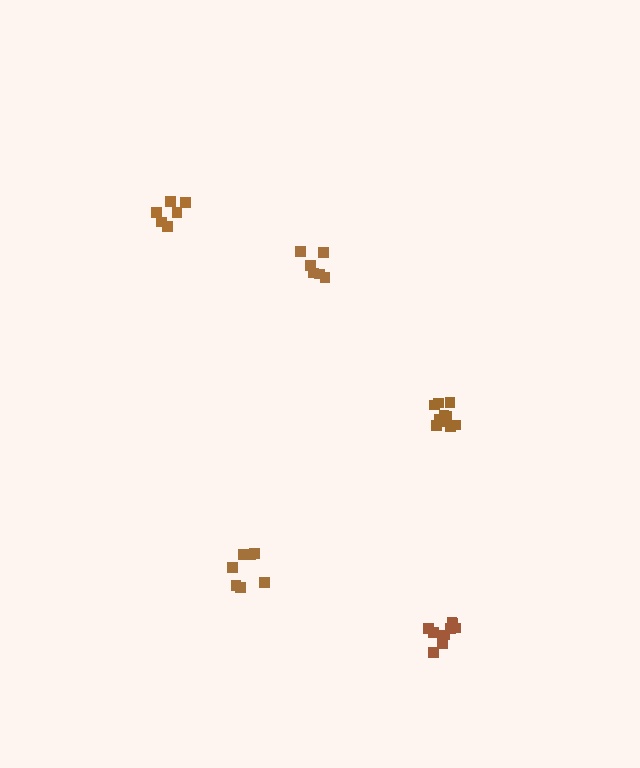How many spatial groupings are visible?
There are 5 spatial groupings.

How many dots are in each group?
Group 1: 10 dots, Group 2: 6 dots, Group 3: 6 dots, Group 4: 7 dots, Group 5: 9 dots (38 total).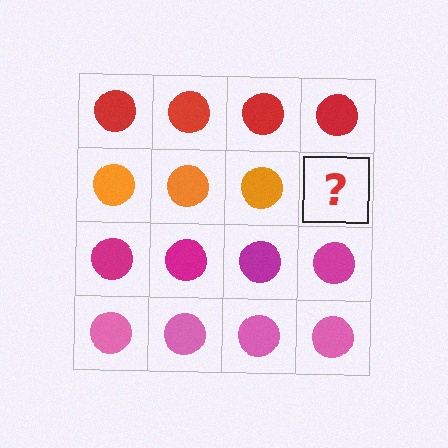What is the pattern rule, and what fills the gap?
The rule is that each row has a consistent color. The gap should be filled with an orange circle.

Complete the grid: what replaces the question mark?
The question mark should be replaced with an orange circle.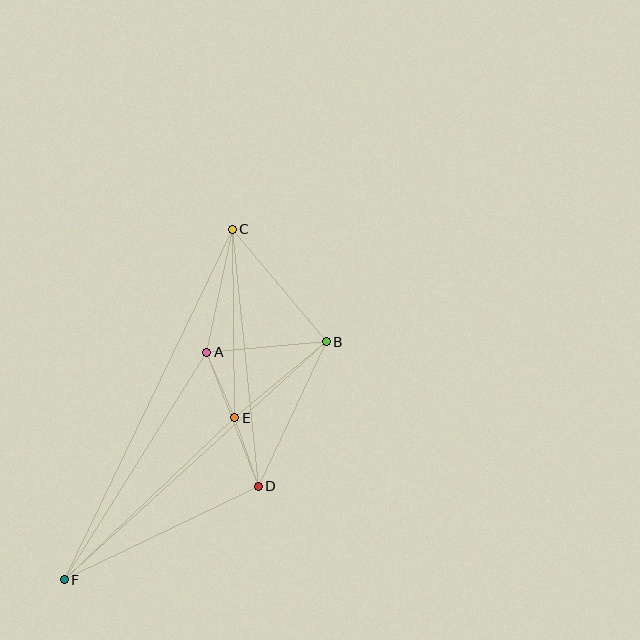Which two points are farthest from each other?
Points C and F are farthest from each other.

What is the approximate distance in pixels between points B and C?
The distance between B and C is approximately 147 pixels.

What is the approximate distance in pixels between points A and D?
The distance between A and D is approximately 144 pixels.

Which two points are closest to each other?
Points A and E are closest to each other.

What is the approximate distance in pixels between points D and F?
The distance between D and F is approximately 215 pixels.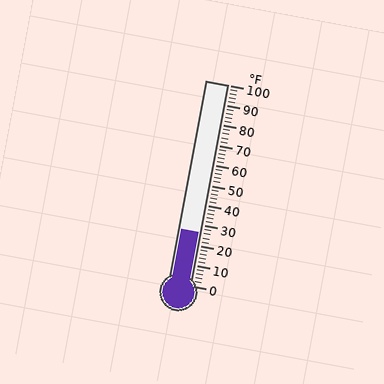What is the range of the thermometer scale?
The thermometer scale ranges from 0°F to 100°F.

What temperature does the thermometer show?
The thermometer shows approximately 26°F.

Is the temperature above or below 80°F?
The temperature is below 80°F.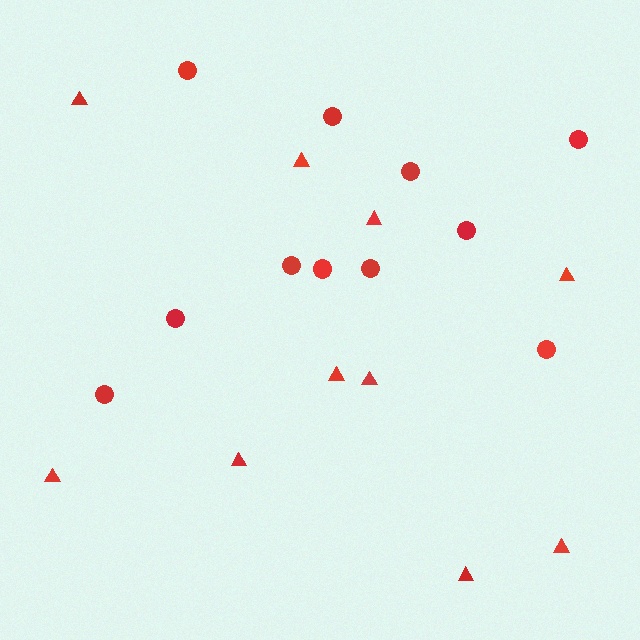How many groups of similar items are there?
There are 2 groups: one group of triangles (10) and one group of circles (11).